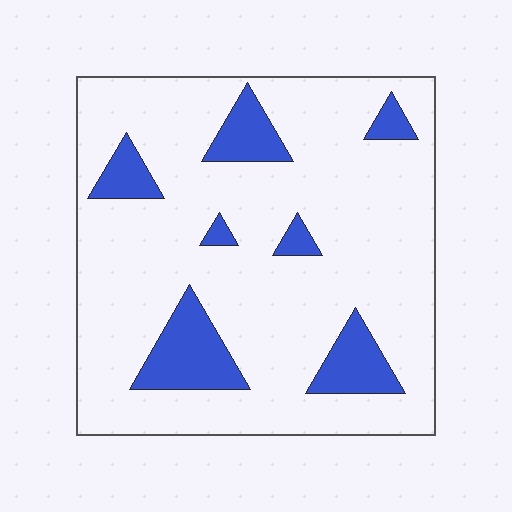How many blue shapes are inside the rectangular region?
7.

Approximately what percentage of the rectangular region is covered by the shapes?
Approximately 15%.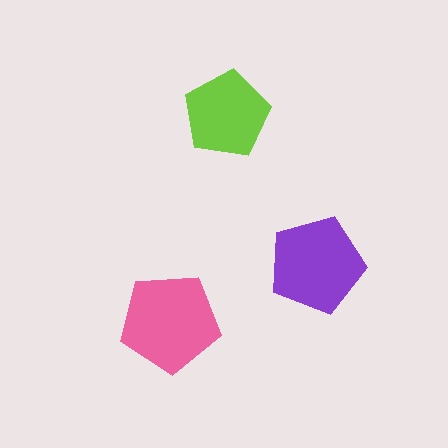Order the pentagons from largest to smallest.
the pink one, the purple one, the lime one.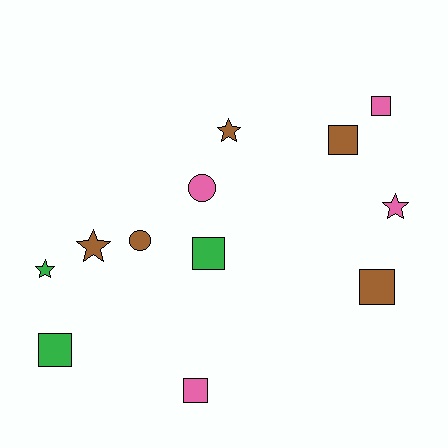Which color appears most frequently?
Brown, with 5 objects.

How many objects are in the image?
There are 12 objects.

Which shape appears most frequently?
Square, with 6 objects.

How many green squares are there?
There are 2 green squares.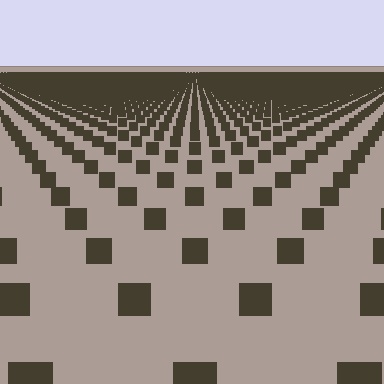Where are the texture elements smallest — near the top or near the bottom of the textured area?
Near the top.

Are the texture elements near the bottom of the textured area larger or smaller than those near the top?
Larger. Near the bottom, elements are closer to the viewer and appear at a bigger on-screen size.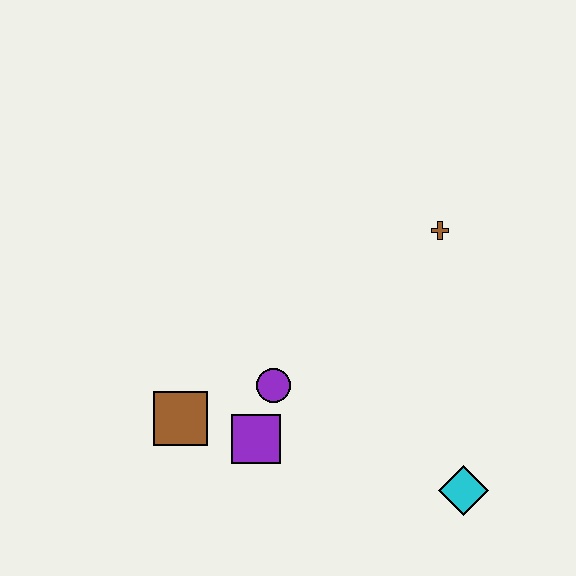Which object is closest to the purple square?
The purple circle is closest to the purple square.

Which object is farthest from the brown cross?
The brown square is farthest from the brown cross.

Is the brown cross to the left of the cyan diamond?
Yes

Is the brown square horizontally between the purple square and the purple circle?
No